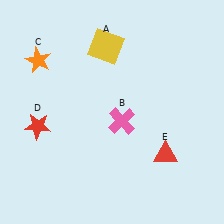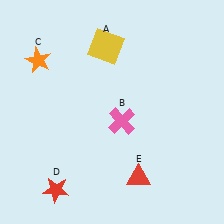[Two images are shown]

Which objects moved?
The objects that moved are: the red star (D), the red triangle (E).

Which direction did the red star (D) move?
The red star (D) moved down.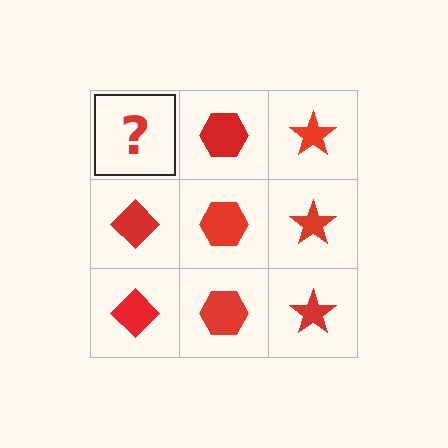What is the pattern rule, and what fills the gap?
The rule is that each column has a consistent shape. The gap should be filled with a red diamond.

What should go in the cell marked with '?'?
The missing cell should contain a red diamond.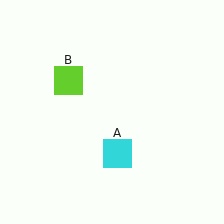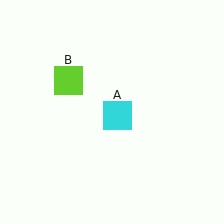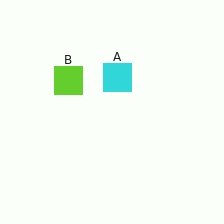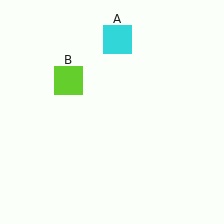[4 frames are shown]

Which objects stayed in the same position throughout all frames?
Lime square (object B) remained stationary.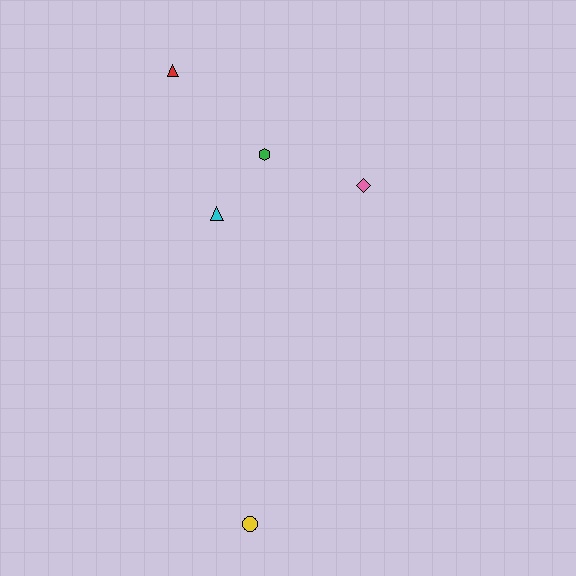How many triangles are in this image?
There are 2 triangles.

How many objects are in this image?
There are 5 objects.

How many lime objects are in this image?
There are no lime objects.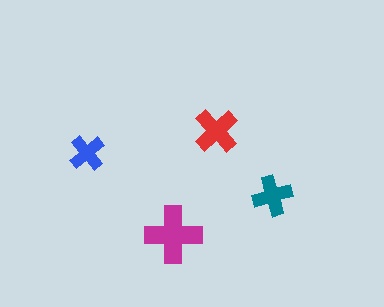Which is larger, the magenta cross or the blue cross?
The magenta one.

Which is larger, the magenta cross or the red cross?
The magenta one.